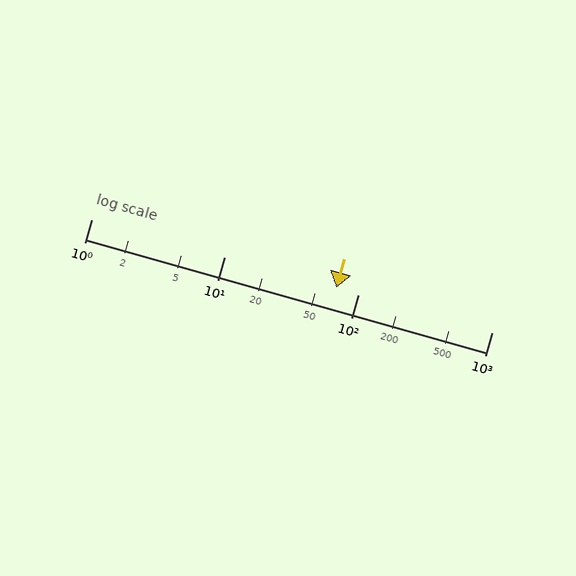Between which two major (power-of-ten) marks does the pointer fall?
The pointer is between 10 and 100.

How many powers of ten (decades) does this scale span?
The scale spans 3 decades, from 1 to 1000.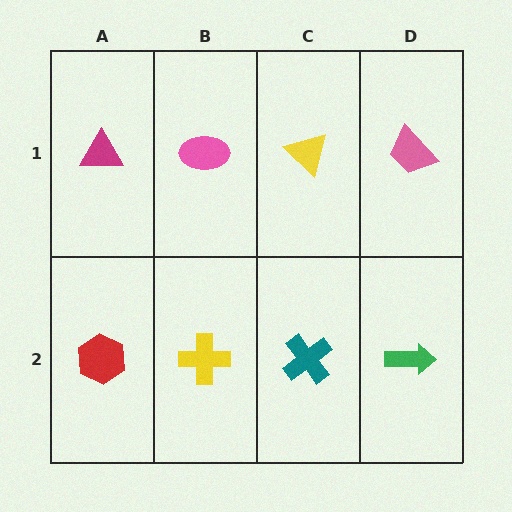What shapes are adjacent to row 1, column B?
A yellow cross (row 2, column B), a magenta triangle (row 1, column A), a yellow triangle (row 1, column C).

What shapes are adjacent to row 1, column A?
A red hexagon (row 2, column A), a pink ellipse (row 1, column B).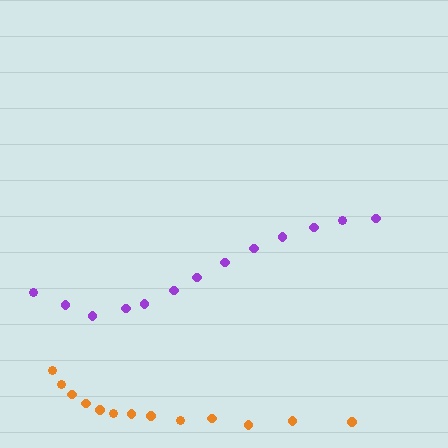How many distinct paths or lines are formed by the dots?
There are 2 distinct paths.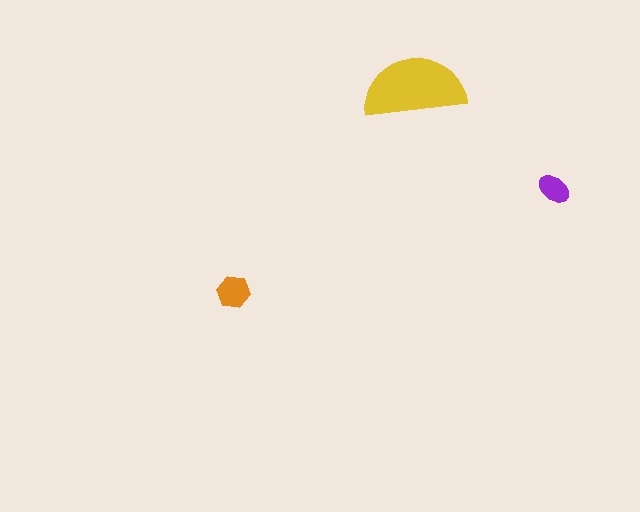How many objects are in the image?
There are 3 objects in the image.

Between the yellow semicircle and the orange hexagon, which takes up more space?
The yellow semicircle.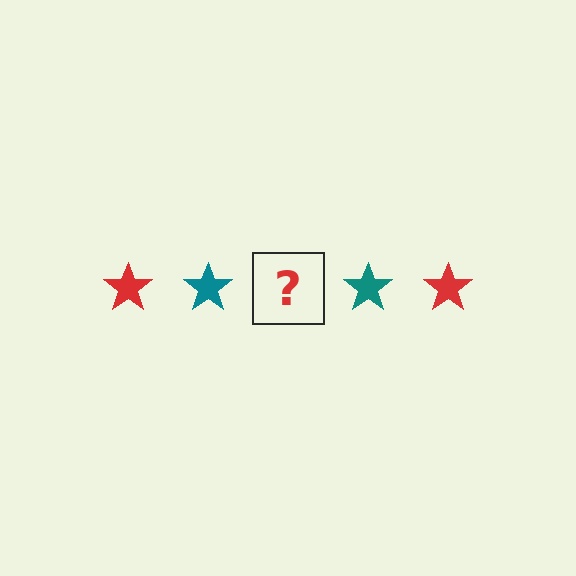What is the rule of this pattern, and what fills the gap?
The rule is that the pattern cycles through red, teal stars. The gap should be filled with a red star.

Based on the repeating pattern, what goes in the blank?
The blank should be a red star.